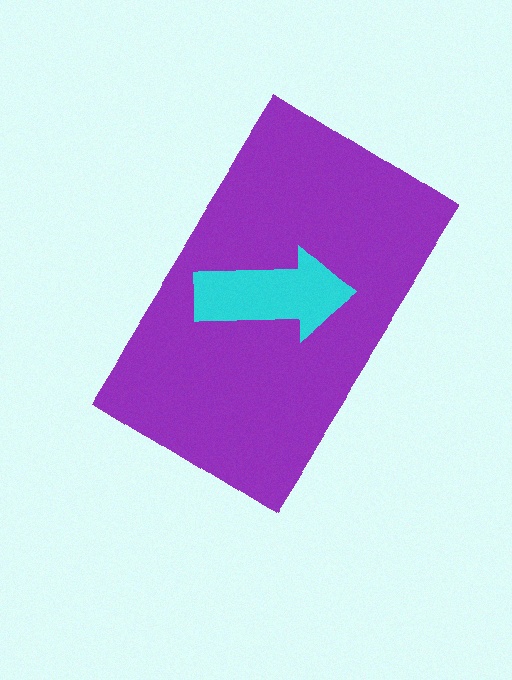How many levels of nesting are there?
2.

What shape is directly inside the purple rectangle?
The cyan arrow.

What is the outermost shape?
The purple rectangle.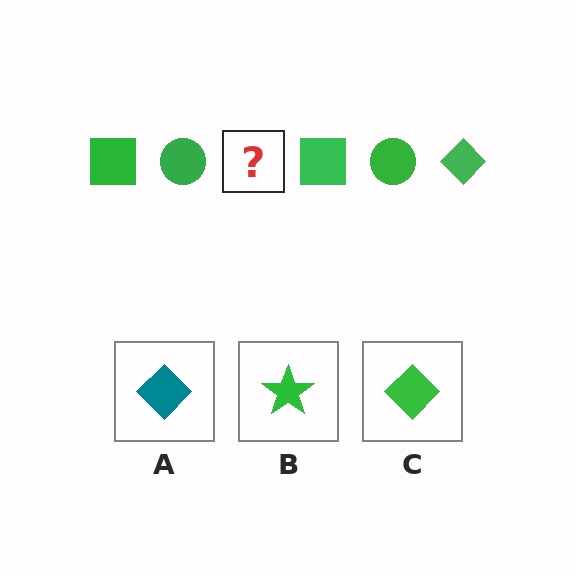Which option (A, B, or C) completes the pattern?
C.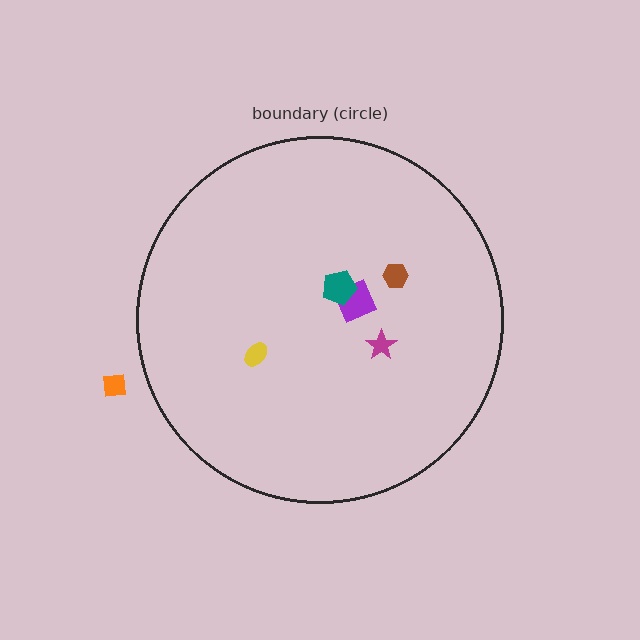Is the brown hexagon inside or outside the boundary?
Inside.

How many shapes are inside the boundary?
5 inside, 1 outside.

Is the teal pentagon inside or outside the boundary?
Inside.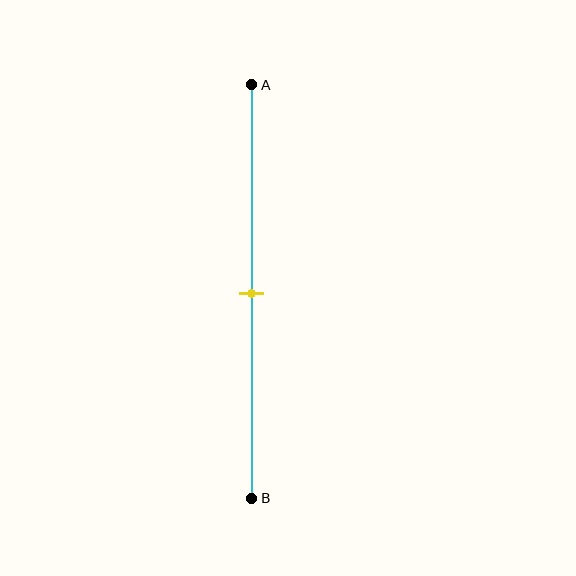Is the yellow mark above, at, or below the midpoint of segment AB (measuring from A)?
The yellow mark is approximately at the midpoint of segment AB.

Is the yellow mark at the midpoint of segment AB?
Yes, the mark is approximately at the midpoint.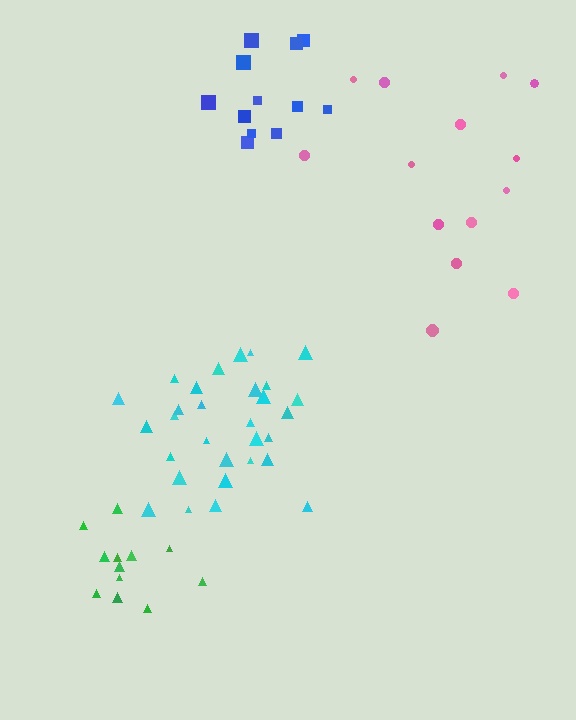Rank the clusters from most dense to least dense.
green, cyan, blue, pink.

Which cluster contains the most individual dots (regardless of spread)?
Cyan (30).